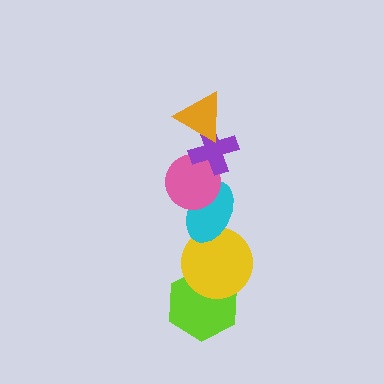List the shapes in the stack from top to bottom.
From top to bottom: the orange triangle, the purple cross, the pink circle, the cyan ellipse, the yellow circle, the lime hexagon.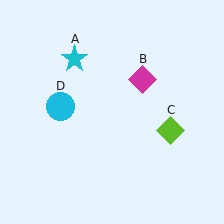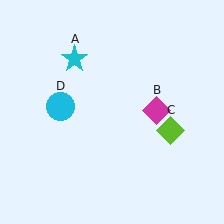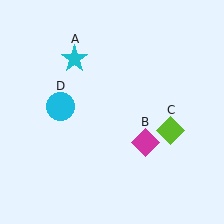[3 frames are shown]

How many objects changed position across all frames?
1 object changed position: magenta diamond (object B).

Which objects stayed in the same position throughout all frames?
Cyan star (object A) and lime diamond (object C) and cyan circle (object D) remained stationary.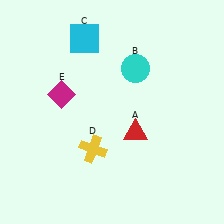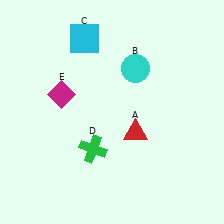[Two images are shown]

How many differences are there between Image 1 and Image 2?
There is 1 difference between the two images.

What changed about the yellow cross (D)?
In Image 1, D is yellow. In Image 2, it changed to green.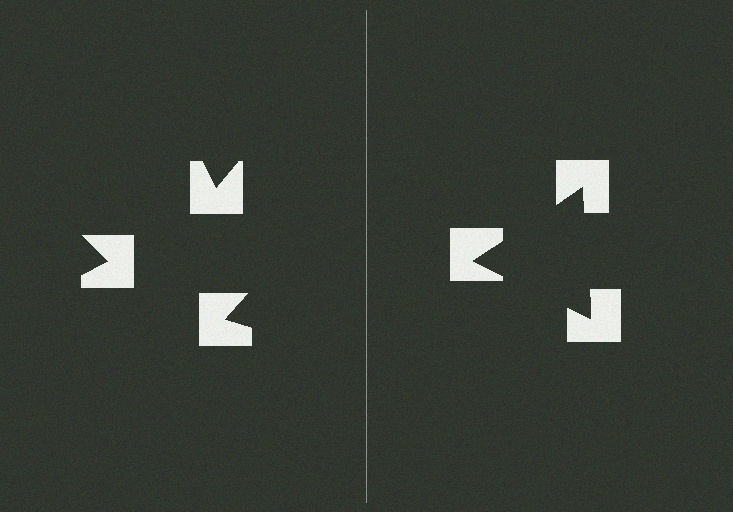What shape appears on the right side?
An illusory triangle.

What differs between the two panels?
The notched squares are positioned identically on both sides; only the wedge orientations differ. On the right they align to a triangle; on the left they are misaligned.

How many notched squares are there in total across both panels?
6 — 3 on each side.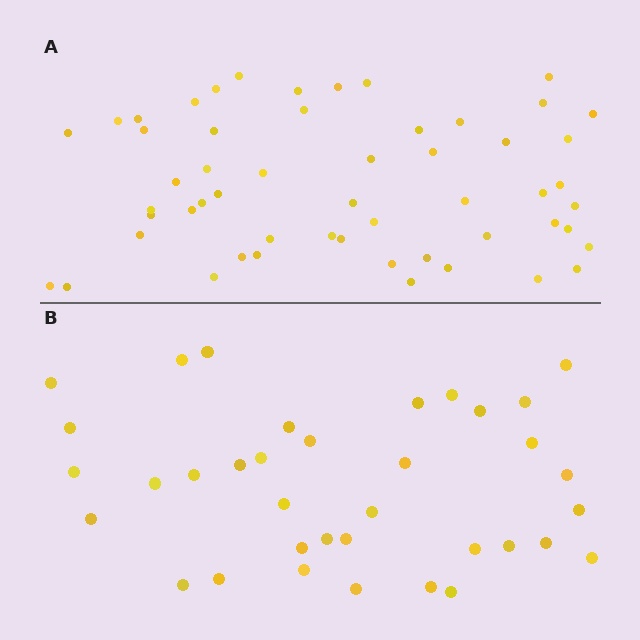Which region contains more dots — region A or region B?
Region A (the top region) has more dots.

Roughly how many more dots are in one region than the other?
Region A has approximately 20 more dots than region B.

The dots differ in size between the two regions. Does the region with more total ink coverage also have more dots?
No. Region B has more total ink coverage because its dots are larger, but region A actually contains more individual dots. Total area can be misleading — the number of items is what matters here.